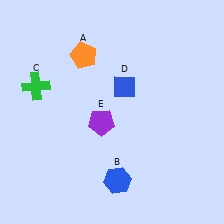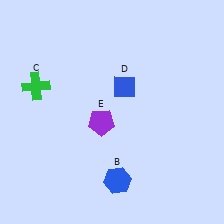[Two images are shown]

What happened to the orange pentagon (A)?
The orange pentagon (A) was removed in Image 2. It was in the top-left area of Image 1.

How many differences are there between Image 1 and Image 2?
There is 1 difference between the two images.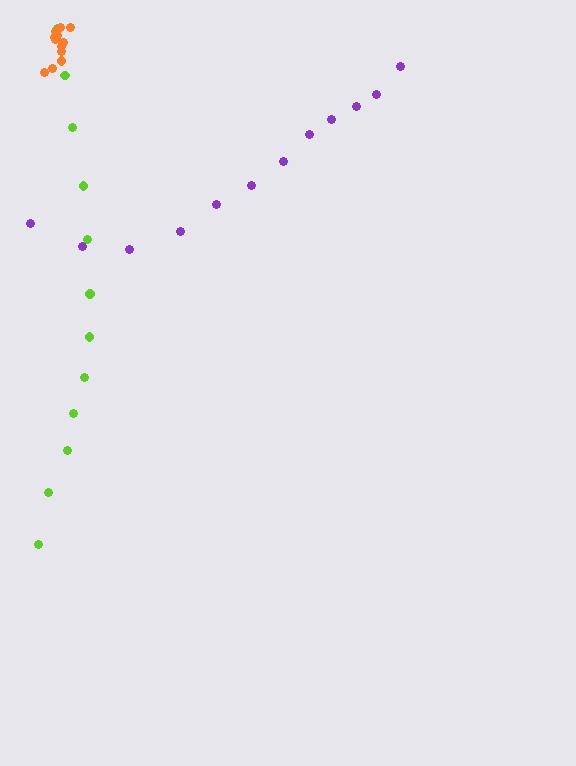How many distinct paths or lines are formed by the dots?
There are 3 distinct paths.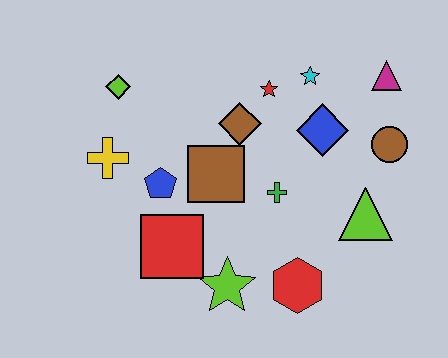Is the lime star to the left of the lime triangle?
Yes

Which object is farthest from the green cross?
The lime diamond is farthest from the green cross.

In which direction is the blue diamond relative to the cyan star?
The blue diamond is below the cyan star.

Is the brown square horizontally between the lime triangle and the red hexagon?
No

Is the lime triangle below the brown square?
Yes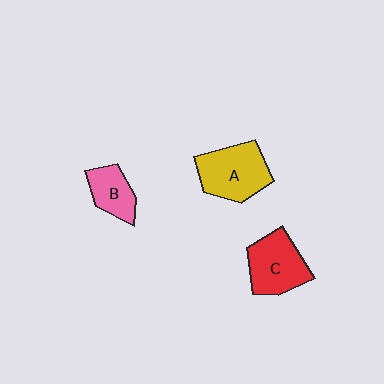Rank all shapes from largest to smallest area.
From largest to smallest: A (yellow), C (red), B (pink).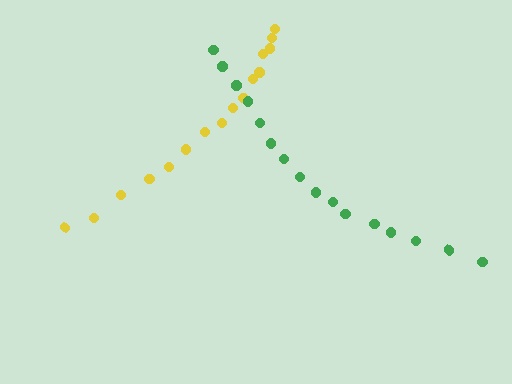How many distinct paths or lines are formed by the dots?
There are 2 distinct paths.